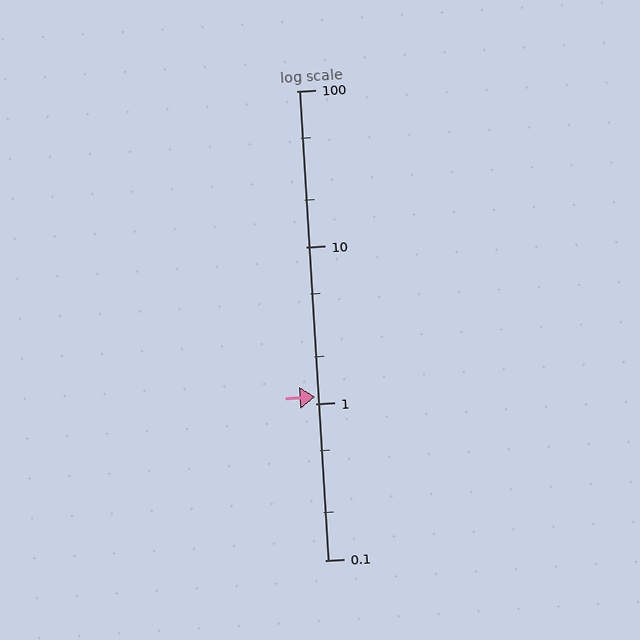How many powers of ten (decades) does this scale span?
The scale spans 3 decades, from 0.1 to 100.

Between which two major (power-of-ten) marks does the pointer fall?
The pointer is between 1 and 10.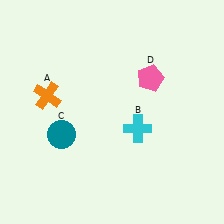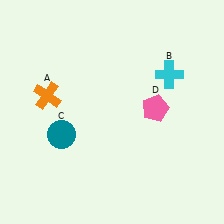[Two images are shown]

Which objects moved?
The objects that moved are: the cyan cross (B), the pink pentagon (D).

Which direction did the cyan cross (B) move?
The cyan cross (B) moved up.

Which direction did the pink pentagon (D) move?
The pink pentagon (D) moved down.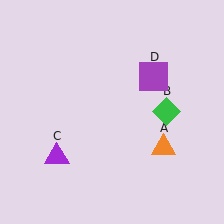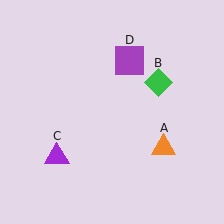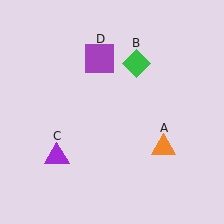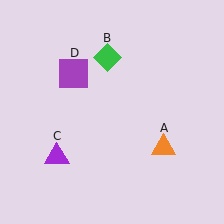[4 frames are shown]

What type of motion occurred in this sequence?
The green diamond (object B), purple square (object D) rotated counterclockwise around the center of the scene.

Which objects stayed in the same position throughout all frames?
Orange triangle (object A) and purple triangle (object C) remained stationary.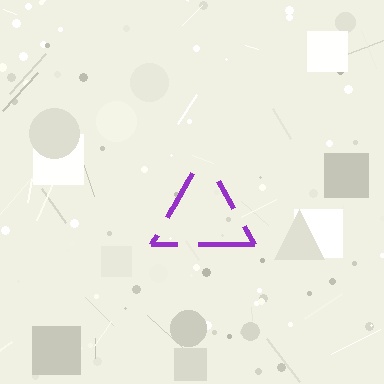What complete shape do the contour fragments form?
The contour fragments form a triangle.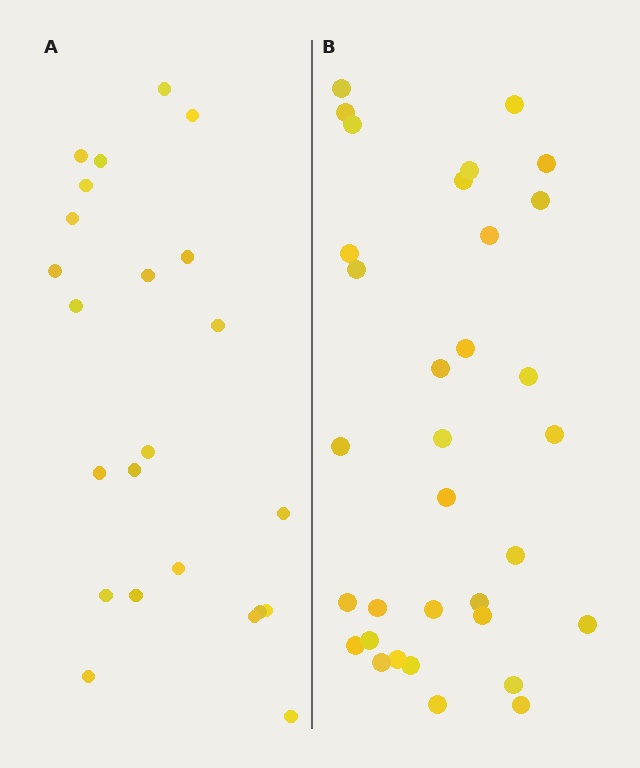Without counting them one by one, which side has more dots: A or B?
Region B (the right region) has more dots.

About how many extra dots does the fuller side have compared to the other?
Region B has roughly 10 or so more dots than region A.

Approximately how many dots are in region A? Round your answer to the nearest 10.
About 20 dots. (The exact count is 23, which rounds to 20.)